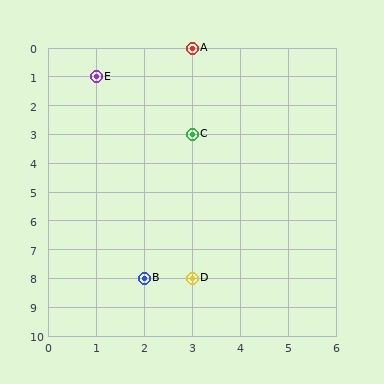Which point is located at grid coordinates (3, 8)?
Point D is at (3, 8).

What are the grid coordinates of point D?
Point D is at grid coordinates (3, 8).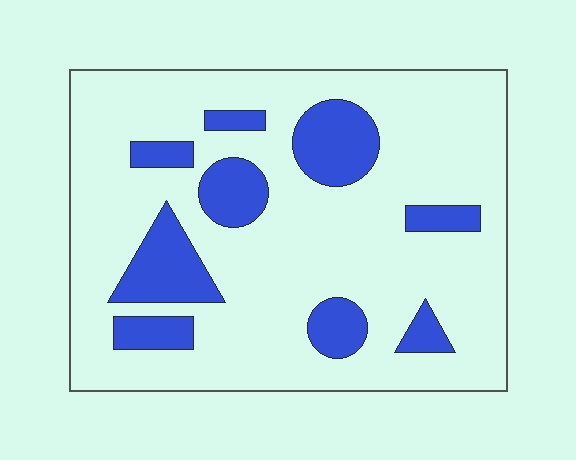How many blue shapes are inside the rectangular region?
9.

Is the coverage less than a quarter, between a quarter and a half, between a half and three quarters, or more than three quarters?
Less than a quarter.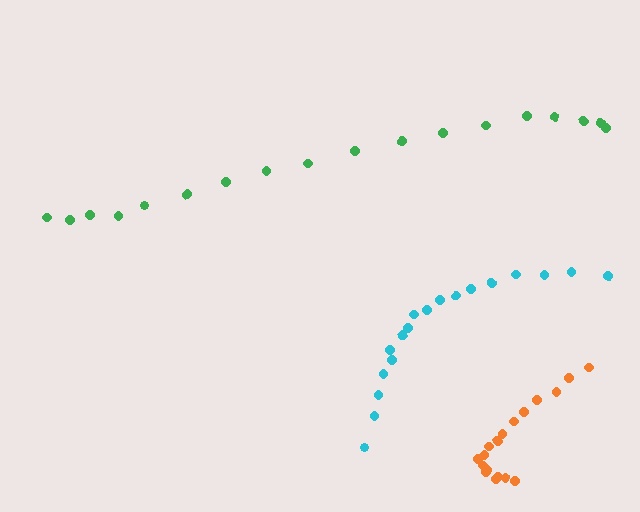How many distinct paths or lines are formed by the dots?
There are 3 distinct paths.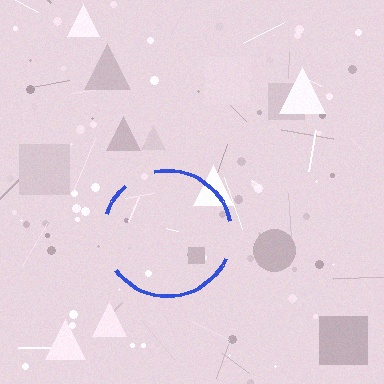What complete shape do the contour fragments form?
The contour fragments form a circle.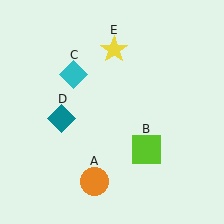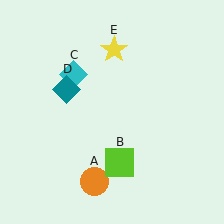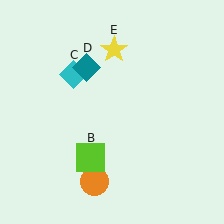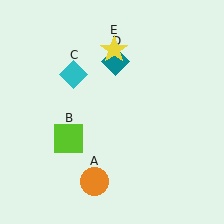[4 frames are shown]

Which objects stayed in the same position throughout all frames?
Orange circle (object A) and cyan diamond (object C) and yellow star (object E) remained stationary.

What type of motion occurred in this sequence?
The lime square (object B), teal diamond (object D) rotated clockwise around the center of the scene.